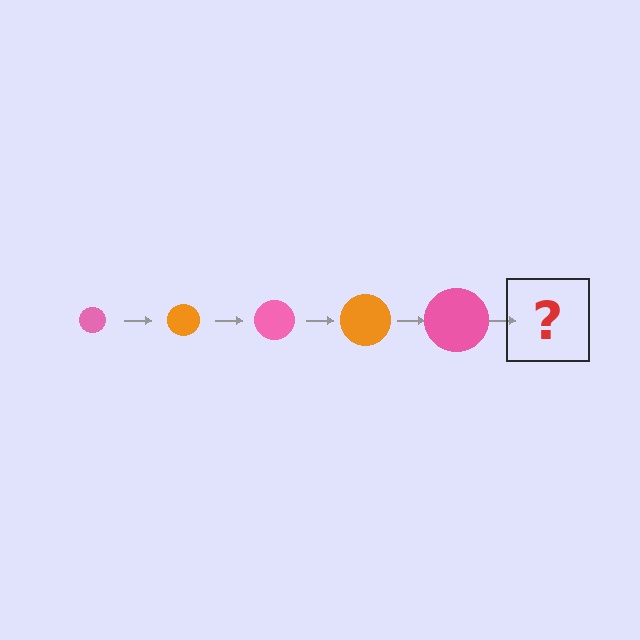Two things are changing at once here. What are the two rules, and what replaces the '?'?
The two rules are that the circle grows larger each step and the color cycles through pink and orange. The '?' should be an orange circle, larger than the previous one.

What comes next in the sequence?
The next element should be an orange circle, larger than the previous one.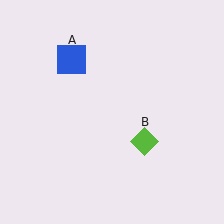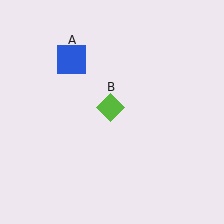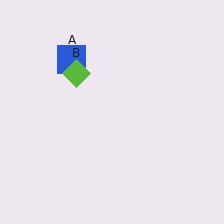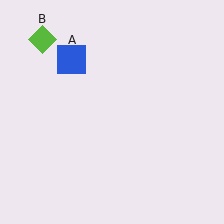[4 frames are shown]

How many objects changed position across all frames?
1 object changed position: lime diamond (object B).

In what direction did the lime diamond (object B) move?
The lime diamond (object B) moved up and to the left.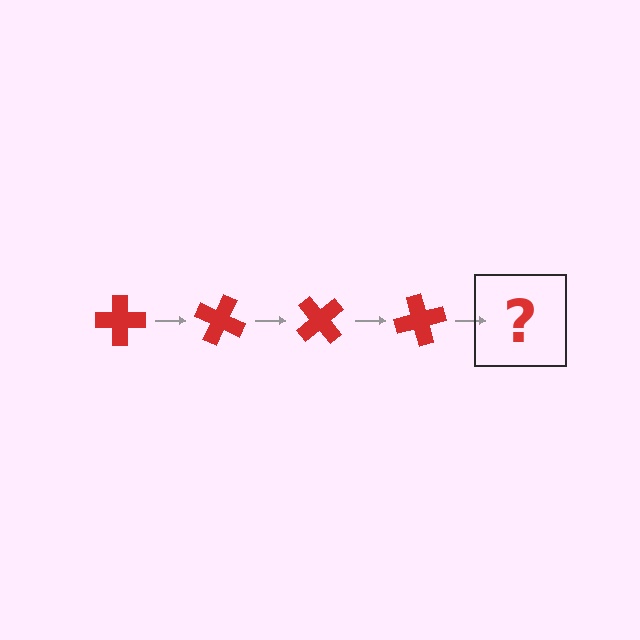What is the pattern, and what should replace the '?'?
The pattern is that the cross rotates 25 degrees each step. The '?' should be a red cross rotated 100 degrees.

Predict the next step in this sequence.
The next step is a red cross rotated 100 degrees.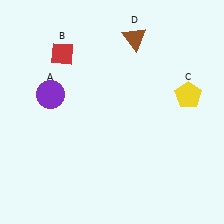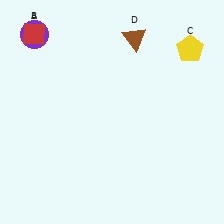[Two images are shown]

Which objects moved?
The objects that moved are: the purple circle (A), the red diamond (B), the yellow pentagon (C).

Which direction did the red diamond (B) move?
The red diamond (B) moved left.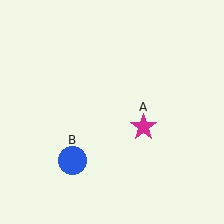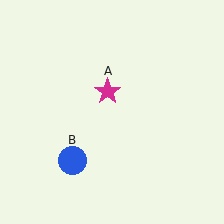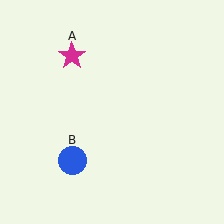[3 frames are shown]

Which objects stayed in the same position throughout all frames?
Blue circle (object B) remained stationary.